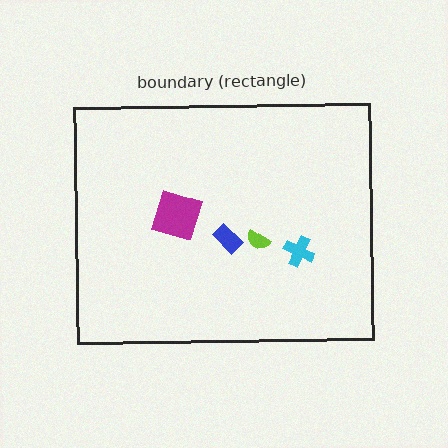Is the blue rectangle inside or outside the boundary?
Inside.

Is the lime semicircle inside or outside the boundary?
Inside.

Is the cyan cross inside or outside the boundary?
Inside.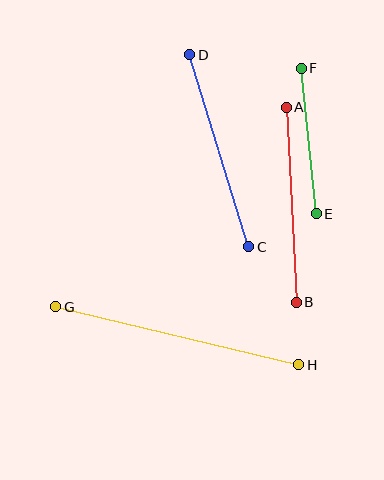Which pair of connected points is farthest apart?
Points G and H are farthest apart.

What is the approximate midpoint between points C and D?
The midpoint is at approximately (219, 151) pixels.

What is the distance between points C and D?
The distance is approximately 201 pixels.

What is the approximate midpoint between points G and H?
The midpoint is at approximately (177, 336) pixels.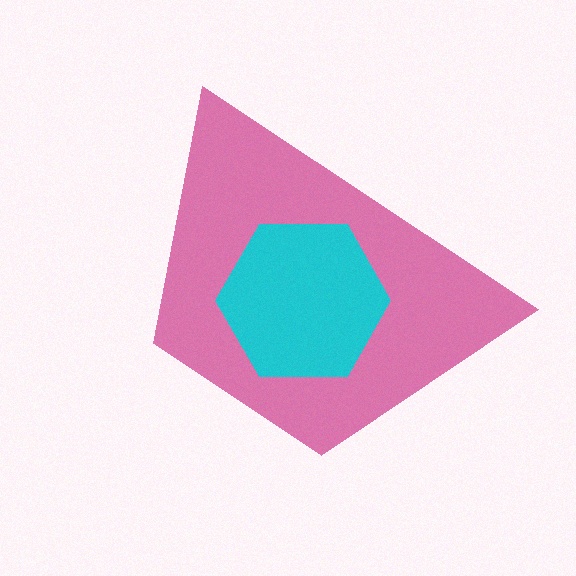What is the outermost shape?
The pink trapezoid.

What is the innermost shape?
The cyan hexagon.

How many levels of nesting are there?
2.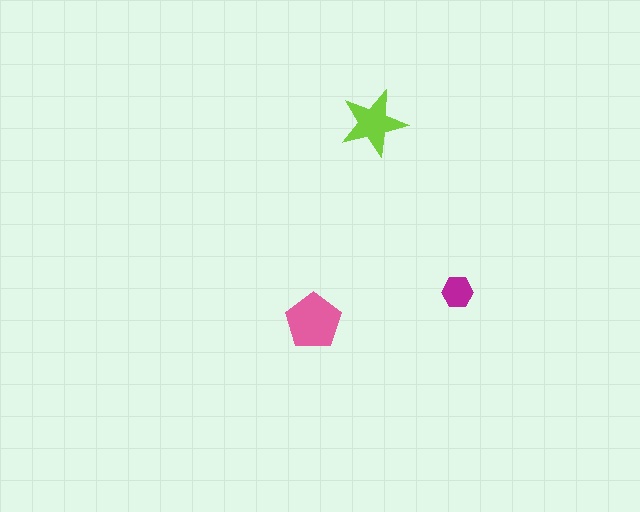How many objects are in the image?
There are 3 objects in the image.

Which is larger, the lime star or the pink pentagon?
The pink pentagon.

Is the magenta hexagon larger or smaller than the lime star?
Smaller.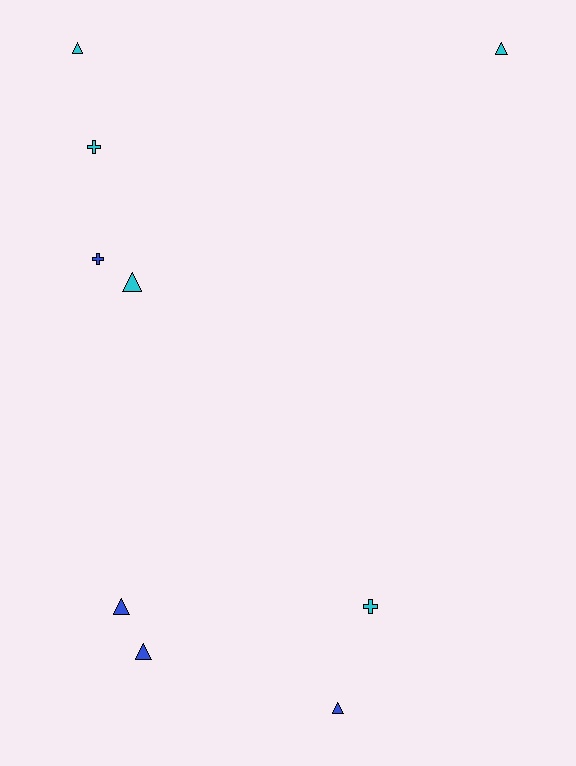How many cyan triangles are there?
There are 3 cyan triangles.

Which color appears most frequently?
Cyan, with 5 objects.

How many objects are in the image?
There are 9 objects.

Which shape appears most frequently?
Triangle, with 6 objects.